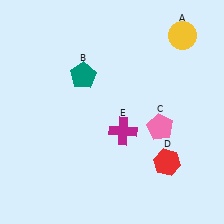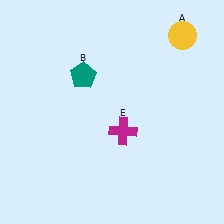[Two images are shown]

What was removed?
The red hexagon (D), the pink pentagon (C) were removed in Image 2.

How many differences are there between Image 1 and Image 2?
There are 2 differences between the two images.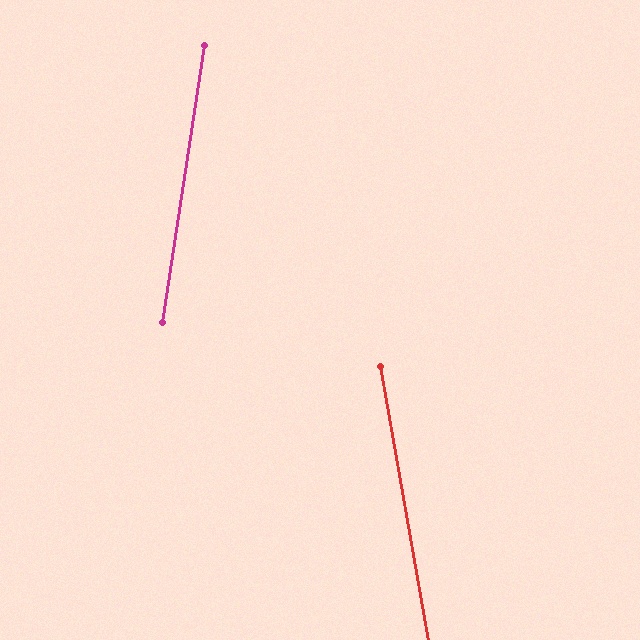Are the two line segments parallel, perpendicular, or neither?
Neither parallel nor perpendicular — they differ by about 18°.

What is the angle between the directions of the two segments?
Approximately 18 degrees.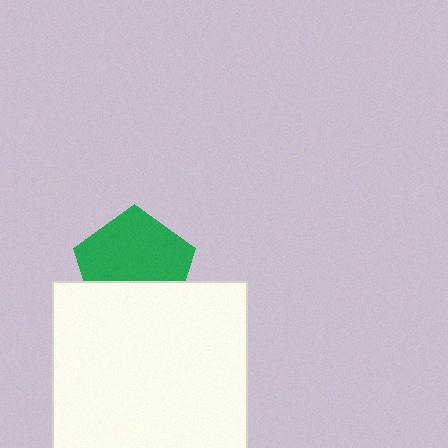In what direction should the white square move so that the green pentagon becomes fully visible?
The white square should move down. That is the shortest direction to clear the overlap and leave the green pentagon fully visible.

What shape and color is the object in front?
The object in front is a white square.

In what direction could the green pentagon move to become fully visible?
The green pentagon could move up. That would shift it out from behind the white square entirely.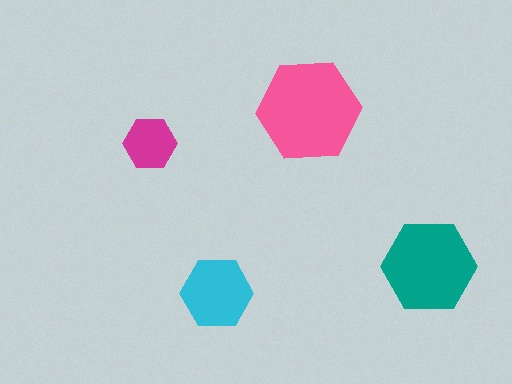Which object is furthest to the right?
The teal hexagon is rightmost.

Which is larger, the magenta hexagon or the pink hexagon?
The pink one.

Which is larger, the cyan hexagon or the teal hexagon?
The teal one.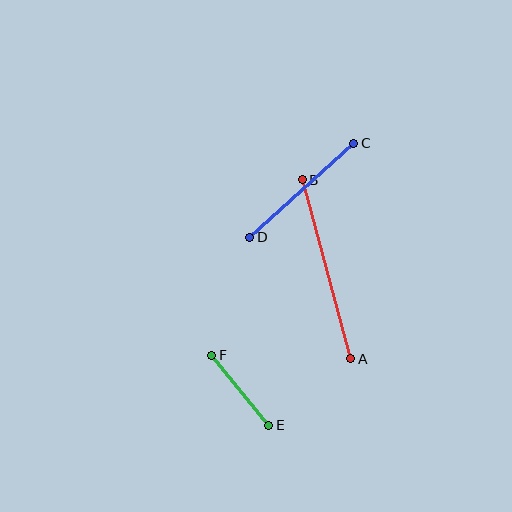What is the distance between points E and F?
The distance is approximately 90 pixels.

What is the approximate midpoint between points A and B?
The midpoint is at approximately (327, 269) pixels.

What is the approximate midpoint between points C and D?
The midpoint is at approximately (302, 190) pixels.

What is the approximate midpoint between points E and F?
The midpoint is at approximately (240, 390) pixels.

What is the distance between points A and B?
The distance is approximately 185 pixels.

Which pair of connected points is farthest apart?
Points A and B are farthest apart.